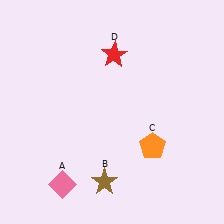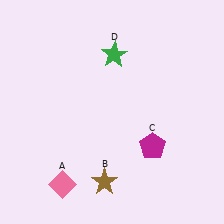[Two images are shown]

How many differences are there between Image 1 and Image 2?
There are 2 differences between the two images.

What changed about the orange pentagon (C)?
In Image 1, C is orange. In Image 2, it changed to magenta.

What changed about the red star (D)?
In Image 1, D is red. In Image 2, it changed to green.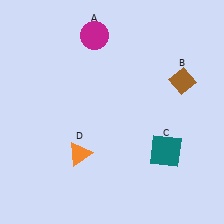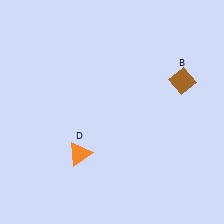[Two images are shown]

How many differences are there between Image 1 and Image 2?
There are 2 differences between the two images.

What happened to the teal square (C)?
The teal square (C) was removed in Image 2. It was in the bottom-right area of Image 1.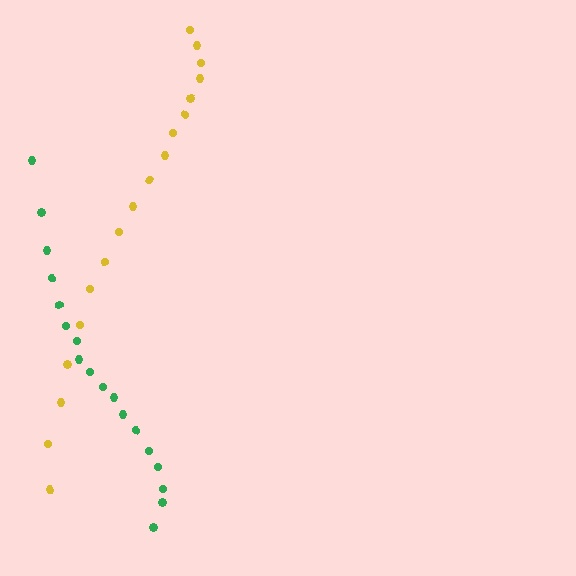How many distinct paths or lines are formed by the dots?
There are 2 distinct paths.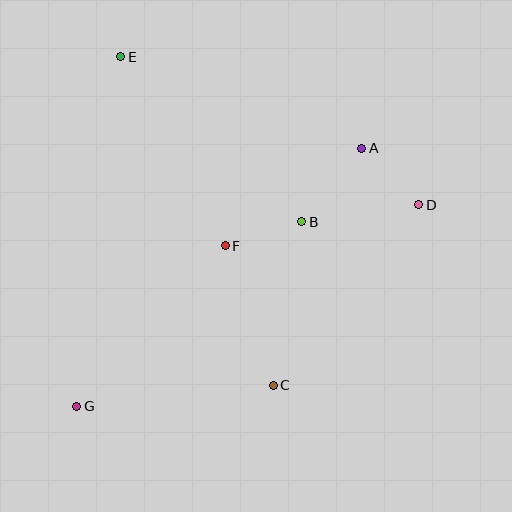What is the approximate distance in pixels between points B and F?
The distance between B and F is approximately 80 pixels.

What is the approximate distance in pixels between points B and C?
The distance between B and C is approximately 166 pixels.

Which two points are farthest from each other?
Points D and G are farthest from each other.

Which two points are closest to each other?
Points A and D are closest to each other.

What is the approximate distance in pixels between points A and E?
The distance between A and E is approximately 258 pixels.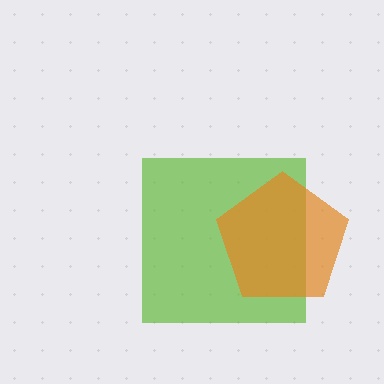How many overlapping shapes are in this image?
There are 2 overlapping shapes in the image.